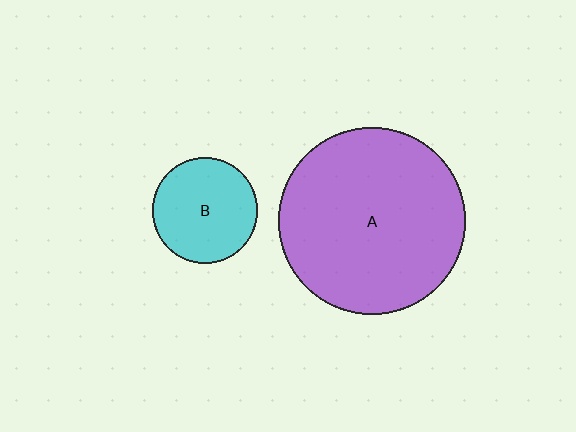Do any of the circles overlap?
No, none of the circles overlap.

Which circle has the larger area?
Circle A (purple).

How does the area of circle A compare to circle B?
Approximately 3.2 times.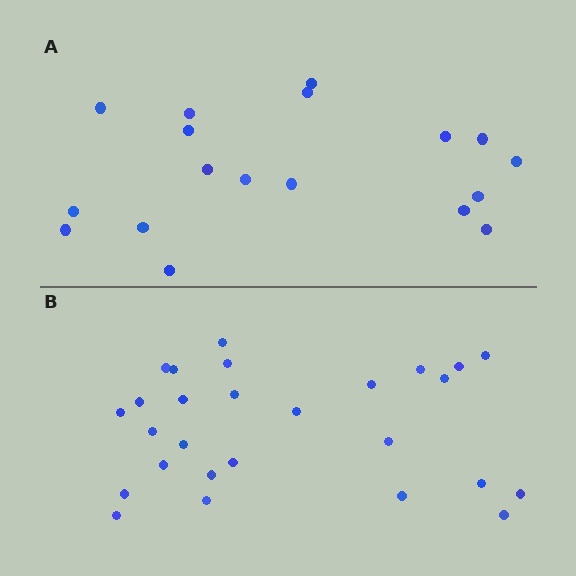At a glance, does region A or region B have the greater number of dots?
Region B (the bottom region) has more dots.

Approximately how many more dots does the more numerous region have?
Region B has roughly 8 or so more dots than region A.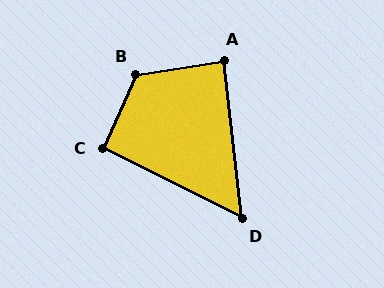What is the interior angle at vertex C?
Approximately 93 degrees (approximately right).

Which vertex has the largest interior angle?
B, at approximately 123 degrees.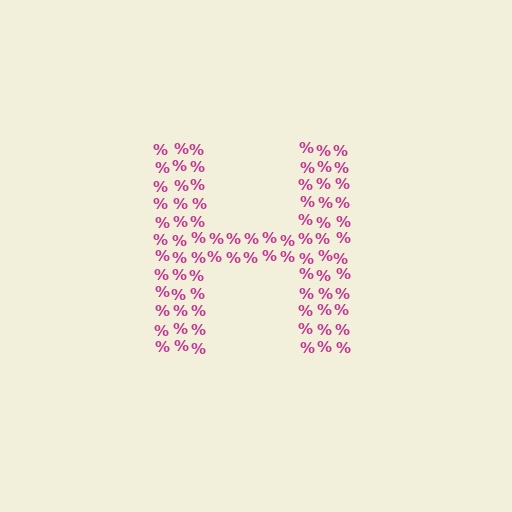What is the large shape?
The large shape is the letter H.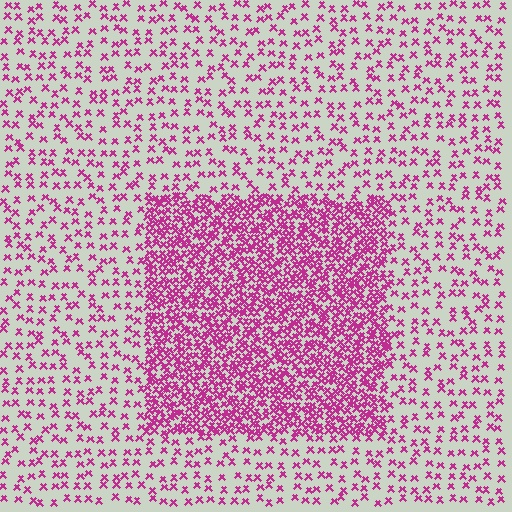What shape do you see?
I see a rectangle.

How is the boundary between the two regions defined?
The boundary is defined by a change in element density (approximately 3.0x ratio). All elements are the same color, size, and shape.